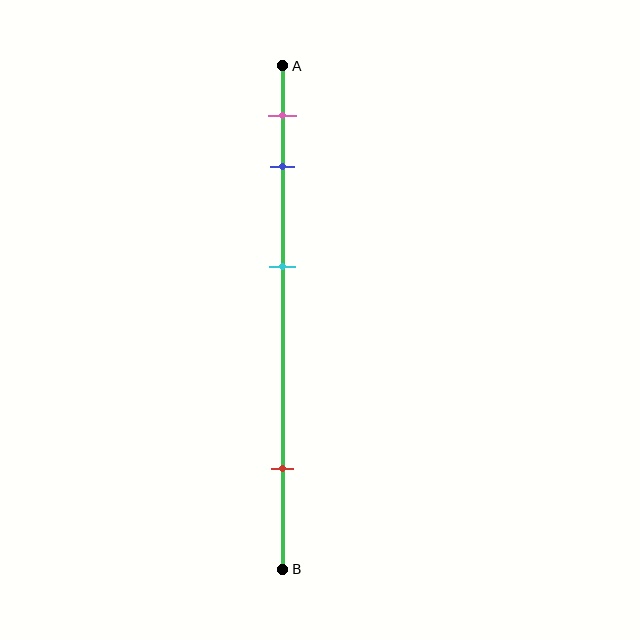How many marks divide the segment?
There are 4 marks dividing the segment.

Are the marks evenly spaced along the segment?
No, the marks are not evenly spaced.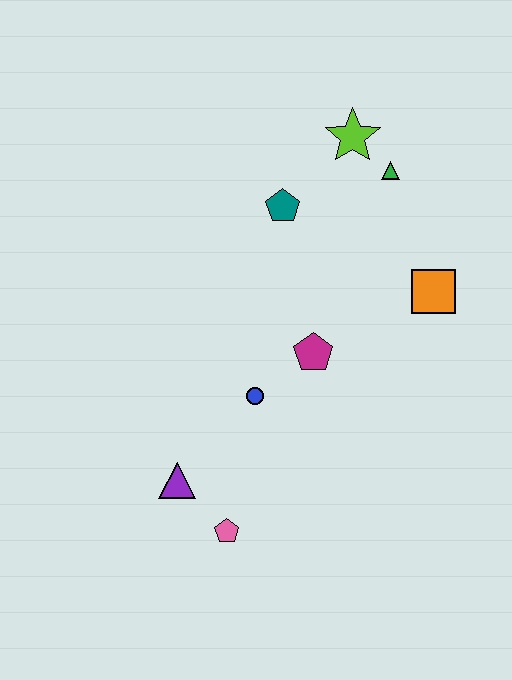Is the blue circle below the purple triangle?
No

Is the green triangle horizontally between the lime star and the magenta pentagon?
No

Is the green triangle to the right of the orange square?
No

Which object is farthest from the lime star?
The pink pentagon is farthest from the lime star.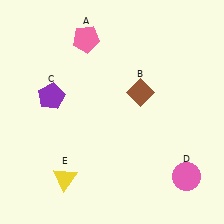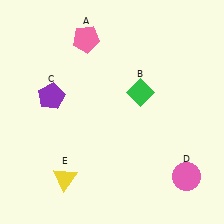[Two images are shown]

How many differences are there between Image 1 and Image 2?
There is 1 difference between the two images.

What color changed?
The diamond (B) changed from brown in Image 1 to green in Image 2.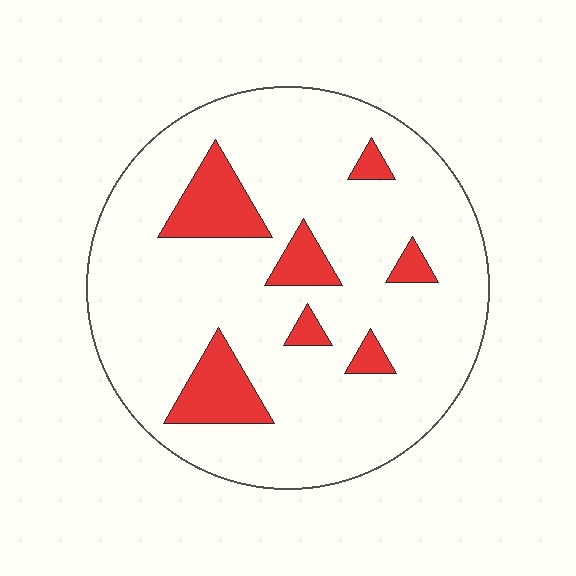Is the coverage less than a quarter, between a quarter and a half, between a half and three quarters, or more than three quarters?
Less than a quarter.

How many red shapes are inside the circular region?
7.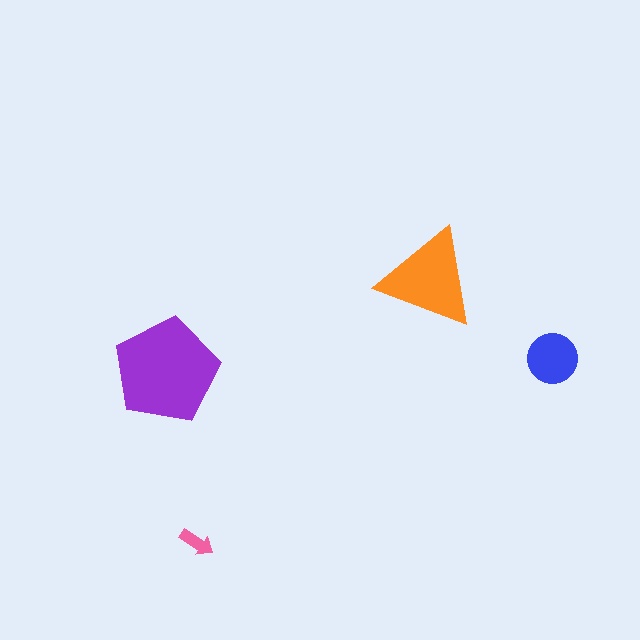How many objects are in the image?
There are 4 objects in the image.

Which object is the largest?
The purple pentagon.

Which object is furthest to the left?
The purple pentagon is leftmost.